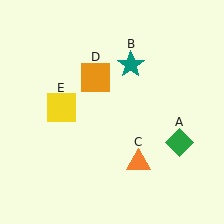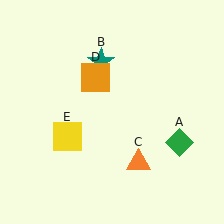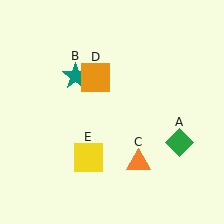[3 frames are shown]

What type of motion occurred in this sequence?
The teal star (object B), yellow square (object E) rotated counterclockwise around the center of the scene.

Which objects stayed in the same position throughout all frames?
Green diamond (object A) and orange triangle (object C) and orange square (object D) remained stationary.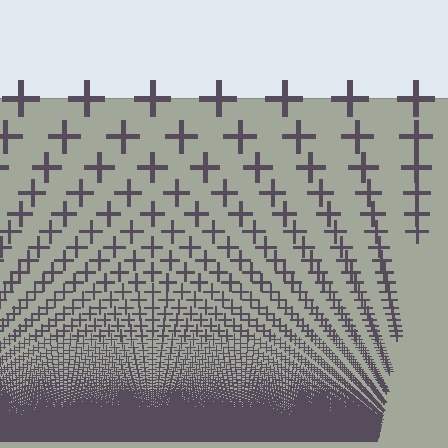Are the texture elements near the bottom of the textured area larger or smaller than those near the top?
Smaller. The gradient is inverted — elements near the bottom are smaller and denser.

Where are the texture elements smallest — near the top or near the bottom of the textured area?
Near the bottom.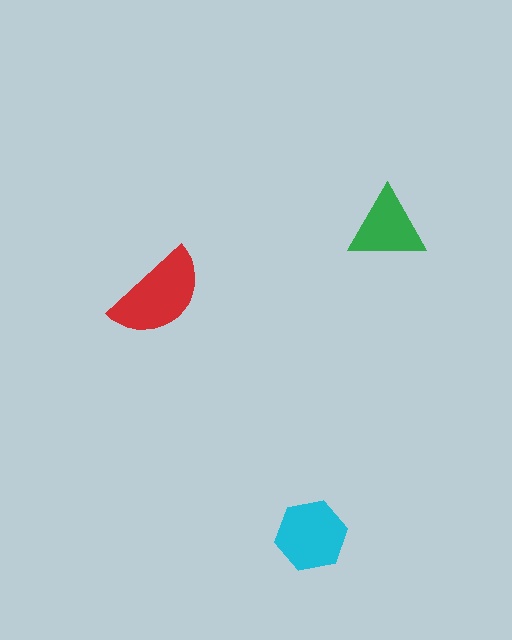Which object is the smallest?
The green triangle.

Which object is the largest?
The red semicircle.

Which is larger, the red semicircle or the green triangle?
The red semicircle.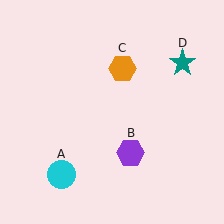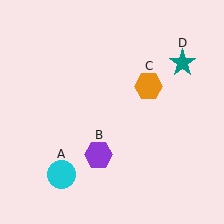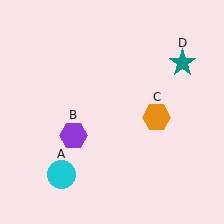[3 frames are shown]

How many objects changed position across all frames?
2 objects changed position: purple hexagon (object B), orange hexagon (object C).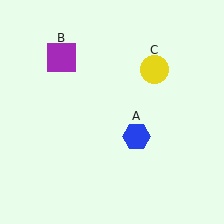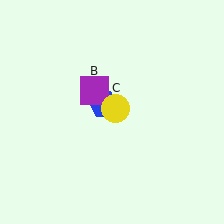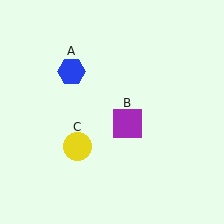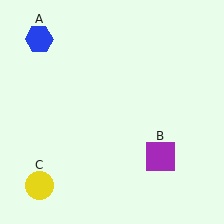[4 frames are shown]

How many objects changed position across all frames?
3 objects changed position: blue hexagon (object A), purple square (object B), yellow circle (object C).